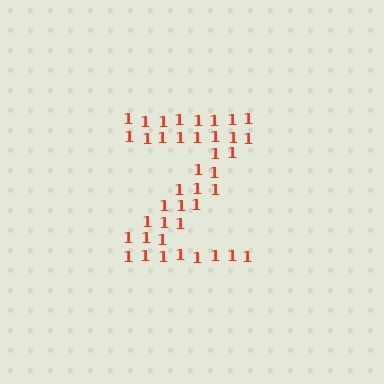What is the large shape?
The large shape is the letter Z.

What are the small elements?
The small elements are digit 1's.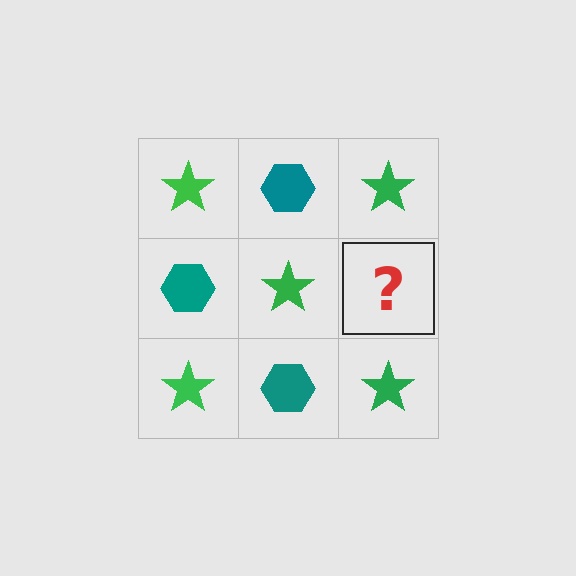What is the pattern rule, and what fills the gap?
The rule is that it alternates green star and teal hexagon in a checkerboard pattern. The gap should be filled with a teal hexagon.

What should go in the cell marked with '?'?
The missing cell should contain a teal hexagon.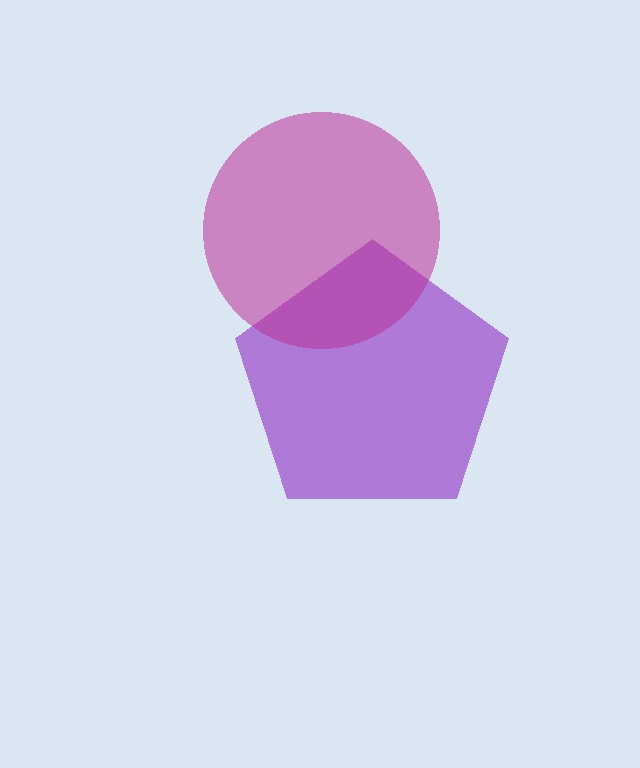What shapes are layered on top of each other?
The layered shapes are: a purple pentagon, a magenta circle.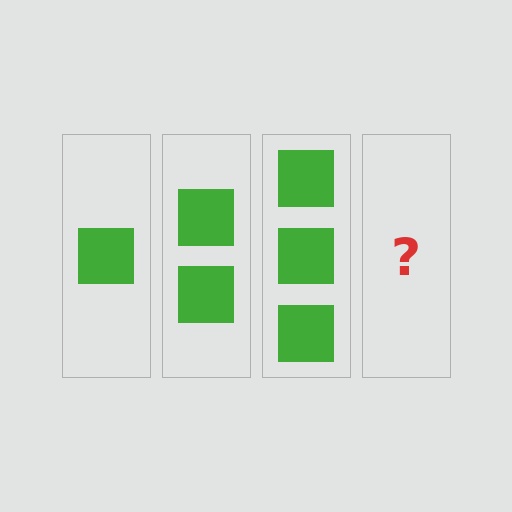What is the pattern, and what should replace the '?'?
The pattern is that each step adds one more square. The '?' should be 4 squares.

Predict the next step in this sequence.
The next step is 4 squares.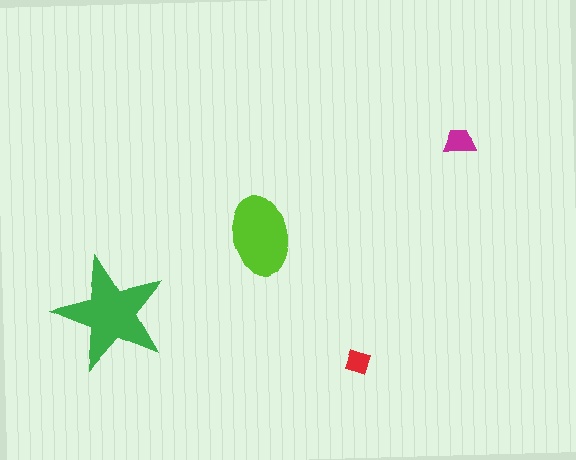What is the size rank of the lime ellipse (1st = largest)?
2nd.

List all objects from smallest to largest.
The red diamond, the magenta trapezoid, the lime ellipse, the green star.